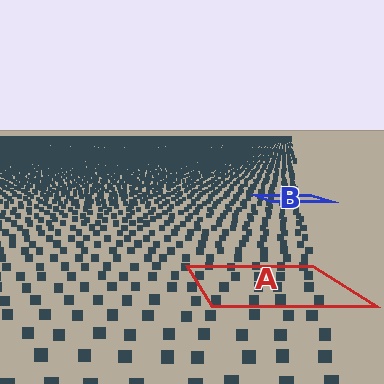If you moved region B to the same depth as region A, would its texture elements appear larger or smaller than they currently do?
They would appear larger. At a closer depth, the same texture elements are projected at a bigger on-screen size.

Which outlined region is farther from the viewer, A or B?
Region B is farther from the viewer — the texture elements inside it appear smaller and more densely packed.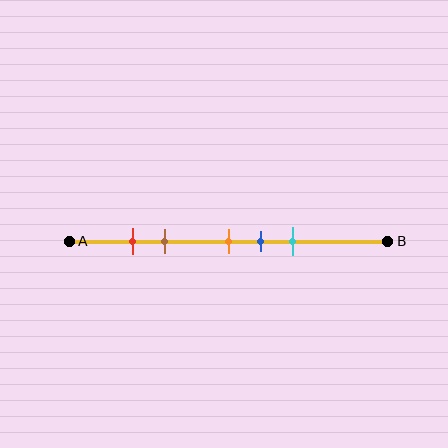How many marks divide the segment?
There are 5 marks dividing the segment.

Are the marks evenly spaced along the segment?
No, the marks are not evenly spaced.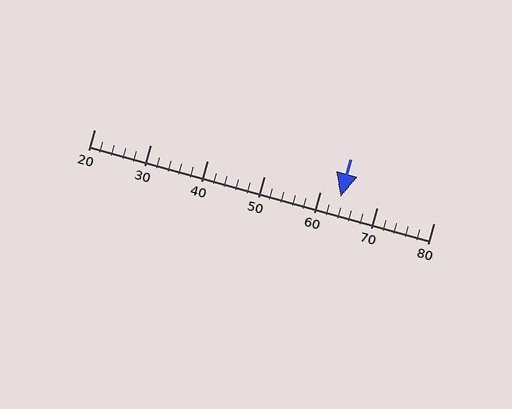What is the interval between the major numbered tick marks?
The major tick marks are spaced 10 units apart.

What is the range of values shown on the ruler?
The ruler shows values from 20 to 80.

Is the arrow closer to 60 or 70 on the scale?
The arrow is closer to 60.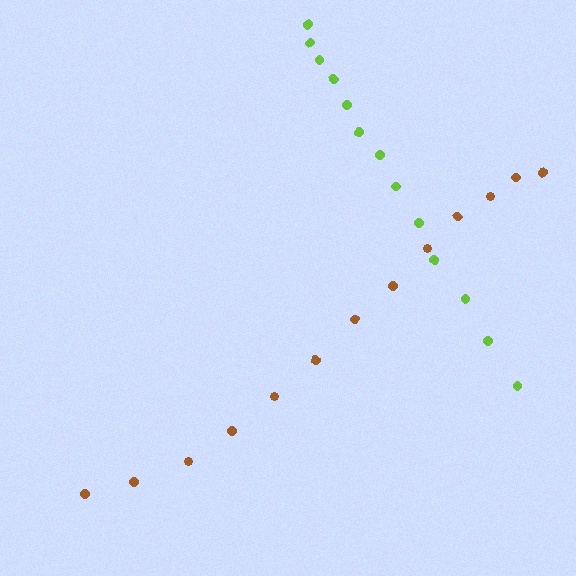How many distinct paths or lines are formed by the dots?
There are 2 distinct paths.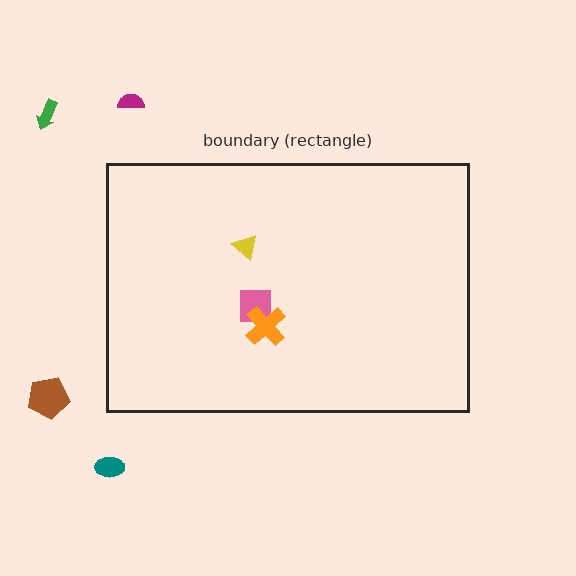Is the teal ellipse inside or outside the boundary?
Outside.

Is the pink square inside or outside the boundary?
Inside.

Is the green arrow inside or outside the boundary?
Outside.